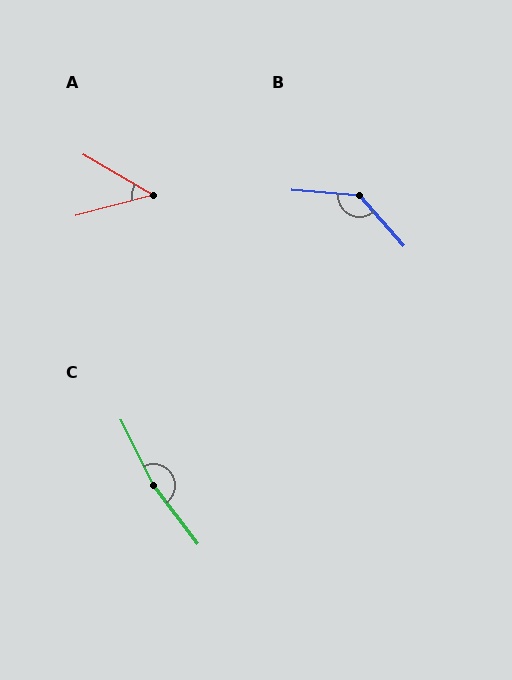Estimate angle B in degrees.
Approximately 136 degrees.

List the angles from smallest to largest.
A (45°), B (136°), C (169°).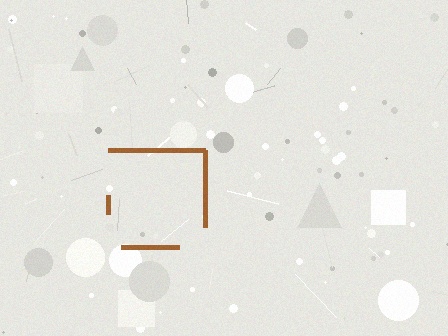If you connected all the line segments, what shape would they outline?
They would outline a square.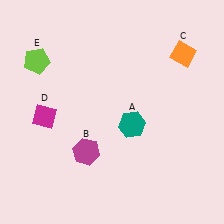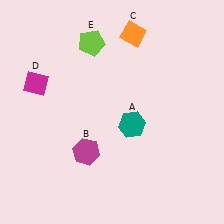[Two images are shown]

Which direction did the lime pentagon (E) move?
The lime pentagon (E) moved right.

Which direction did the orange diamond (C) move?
The orange diamond (C) moved left.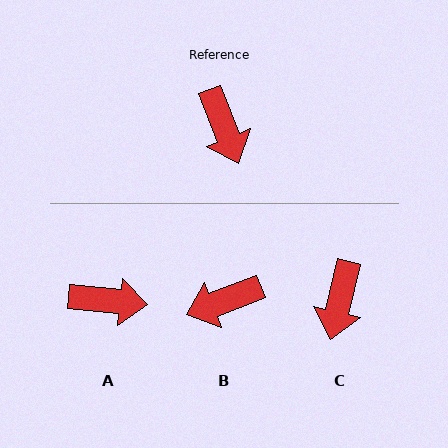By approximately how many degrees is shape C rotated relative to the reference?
Approximately 35 degrees clockwise.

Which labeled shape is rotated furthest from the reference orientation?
B, about 91 degrees away.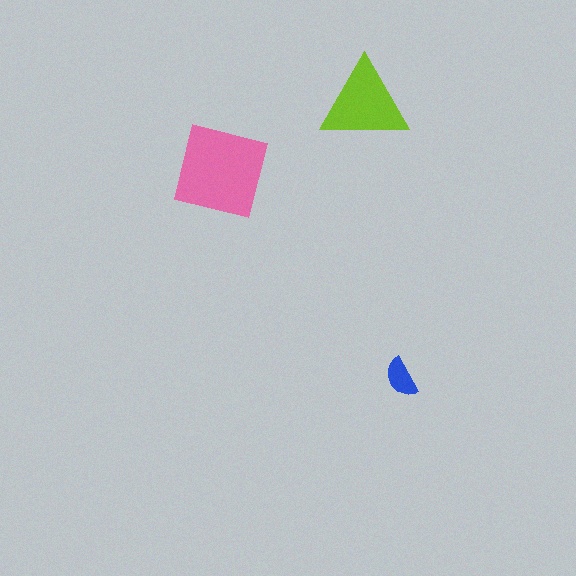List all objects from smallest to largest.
The blue semicircle, the lime triangle, the pink square.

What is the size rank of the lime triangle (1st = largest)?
2nd.